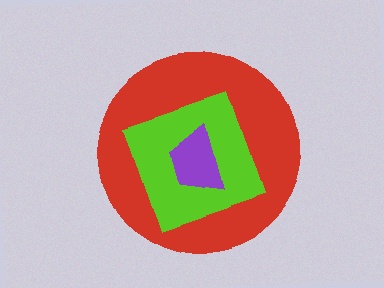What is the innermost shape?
The purple trapezoid.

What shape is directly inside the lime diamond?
The purple trapezoid.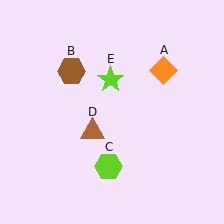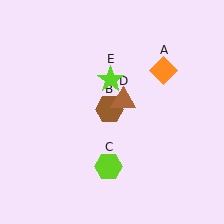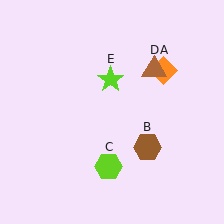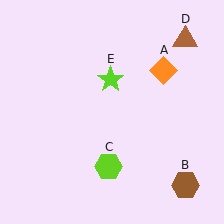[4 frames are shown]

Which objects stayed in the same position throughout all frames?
Orange diamond (object A) and lime hexagon (object C) and lime star (object E) remained stationary.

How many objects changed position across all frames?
2 objects changed position: brown hexagon (object B), brown triangle (object D).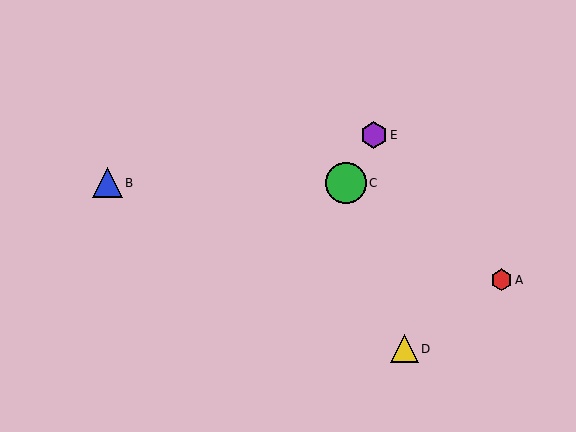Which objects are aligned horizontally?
Objects B, C are aligned horizontally.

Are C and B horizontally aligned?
Yes, both are at y≈183.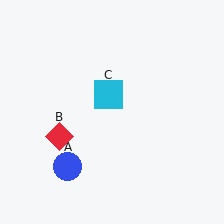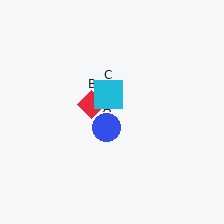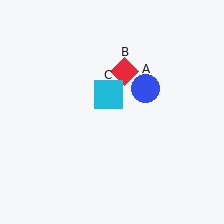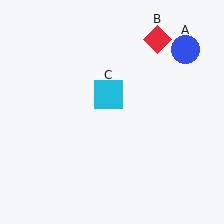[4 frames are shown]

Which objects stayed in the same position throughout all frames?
Cyan square (object C) remained stationary.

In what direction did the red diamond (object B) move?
The red diamond (object B) moved up and to the right.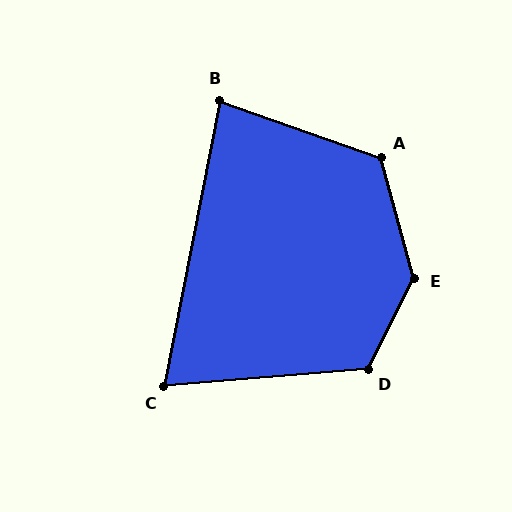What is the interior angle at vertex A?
Approximately 124 degrees (obtuse).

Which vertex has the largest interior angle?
E, at approximately 138 degrees.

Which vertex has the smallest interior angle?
C, at approximately 74 degrees.